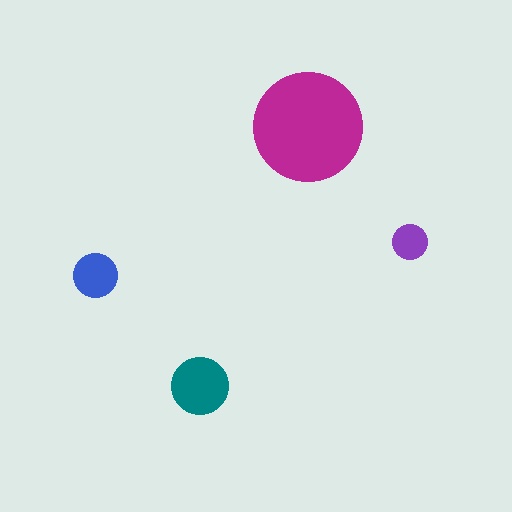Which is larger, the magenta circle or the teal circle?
The magenta one.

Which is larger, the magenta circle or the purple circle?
The magenta one.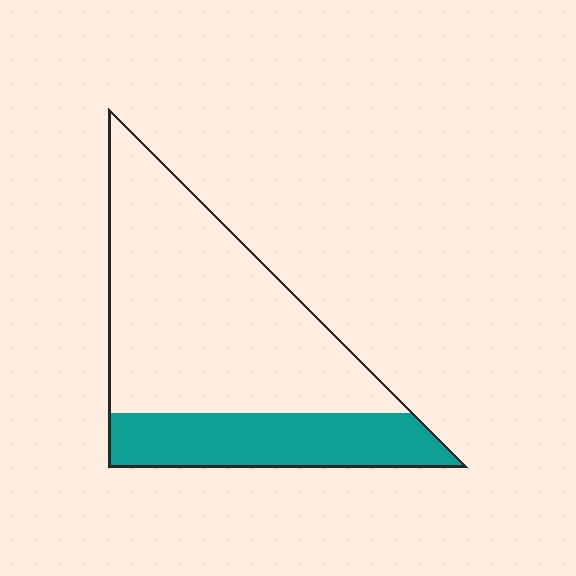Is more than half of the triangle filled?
No.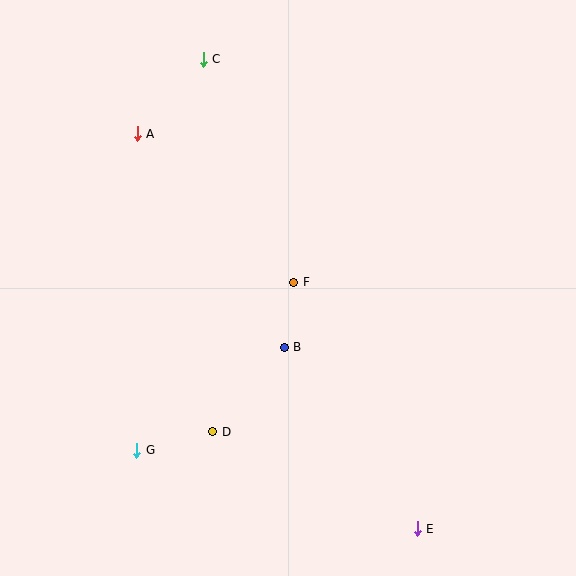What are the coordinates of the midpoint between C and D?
The midpoint between C and D is at (208, 245).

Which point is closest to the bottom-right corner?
Point E is closest to the bottom-right corner.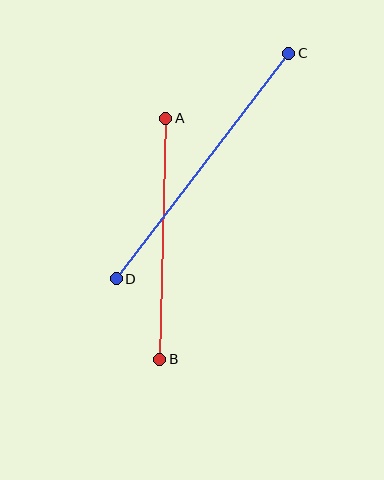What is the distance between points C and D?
The distance is approximately 284 pixels.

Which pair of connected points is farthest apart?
Points C and D are farthest apart.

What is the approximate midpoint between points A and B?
The midpoint is at approximately (163, 239) pixels.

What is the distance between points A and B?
The distance is approximately 241 pixels.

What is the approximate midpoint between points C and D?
The midpoint is at approximately (203, 166) pixels.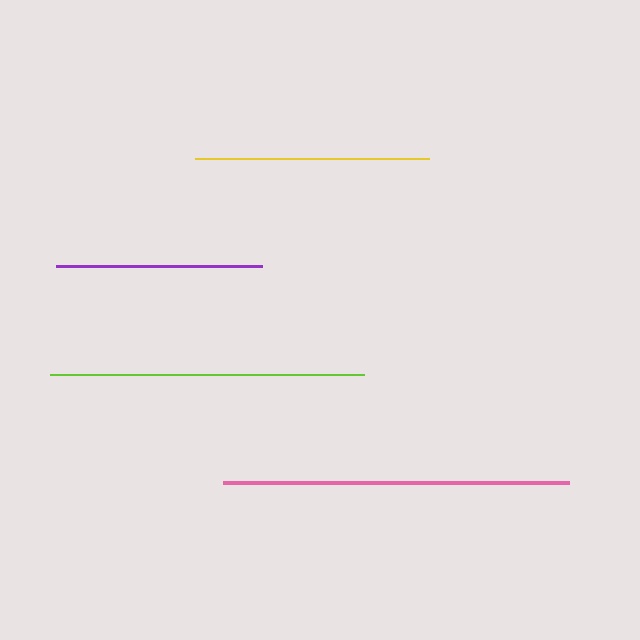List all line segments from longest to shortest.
From longest to shortest: pink, lime, yellow, purple.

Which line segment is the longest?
The pink line is the longest at approximately 346 pixels.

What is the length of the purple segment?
The purple segment is approximately 205 pixels long.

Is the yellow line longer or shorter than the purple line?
The yellow line is longer than the purple line.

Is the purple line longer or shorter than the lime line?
The lime line is longer than the purple line.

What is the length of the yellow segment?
The yellow segment is approximately 234 pixels long.